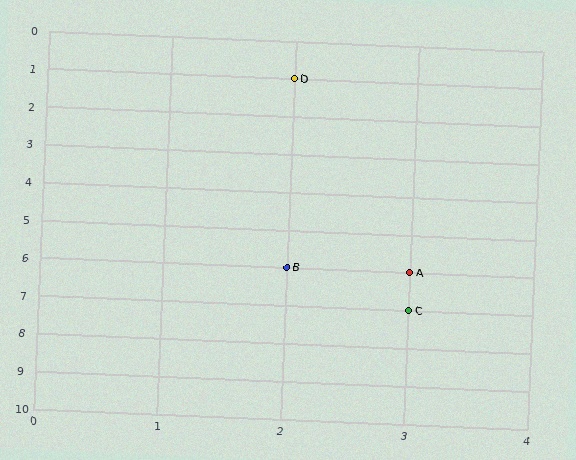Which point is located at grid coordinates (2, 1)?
Point D is at (2, 1).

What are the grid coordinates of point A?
Point A is at grid coordinates (3, 6).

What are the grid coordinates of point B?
Point B is at grid coordinates (2, 6).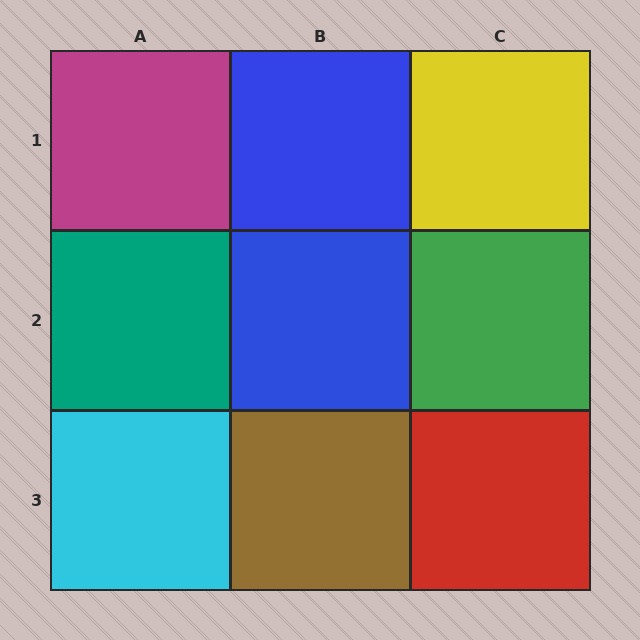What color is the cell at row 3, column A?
Cyan.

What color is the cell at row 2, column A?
Teal.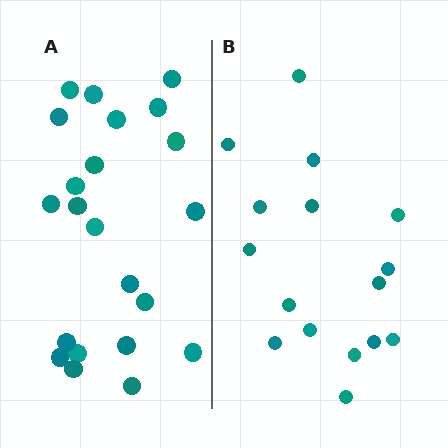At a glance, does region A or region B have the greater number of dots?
Region A (the left region) has more dots.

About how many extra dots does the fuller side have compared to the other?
Region A has about 6 more dots than region B.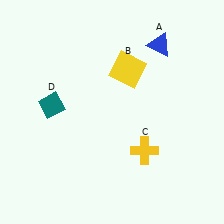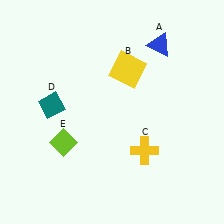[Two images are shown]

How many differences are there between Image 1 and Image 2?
There is 1 difference between the two images.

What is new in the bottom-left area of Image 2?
A lime diamond (E) was added in the bottom-left area of Image 2.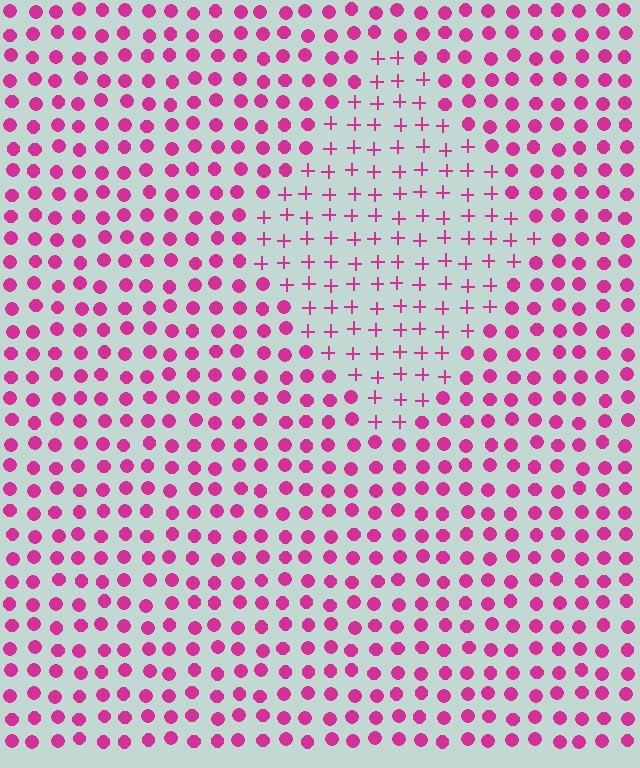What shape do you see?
I see a diamond.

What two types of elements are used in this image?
The image uses plus signs inside the diamond region and circles outside it.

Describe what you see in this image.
The image is filled with small magenta elements arranged in a uniform grid. A diamond-shaped region contains plus signs, while the surrounding area contains circles. The boundary is defined purely by the change in element shape.